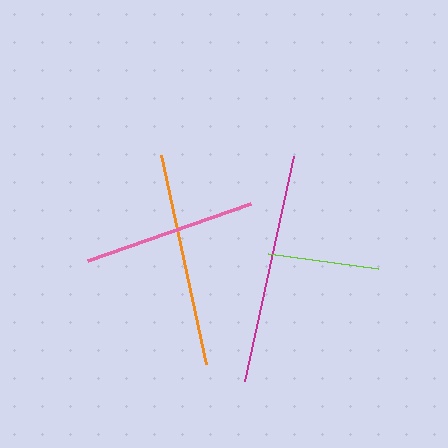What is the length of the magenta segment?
The magenta segment is approximately 230 pixels long.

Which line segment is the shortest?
The lime line is the shortest at approximately 111 pixels.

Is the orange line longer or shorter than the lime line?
The orange line is longer than the lime line.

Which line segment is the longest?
The magenta line is the longest at approximately 230 pixels.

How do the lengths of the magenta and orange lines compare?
The magenta and orange lines are approximately the same length.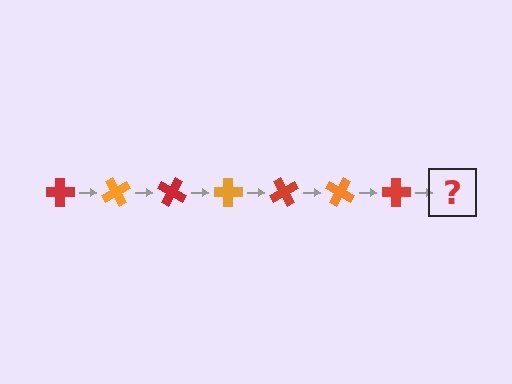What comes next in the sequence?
The next element should be an orange cross, rotated 420 degrees from the start.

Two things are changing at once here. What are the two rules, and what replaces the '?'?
The two rules are that it rotates 60 degrees each step and the color cycles through red and orange. The '?' should be an orange cross, rotated 420 degrees from the start.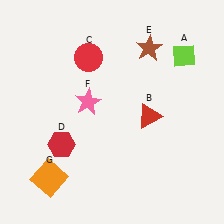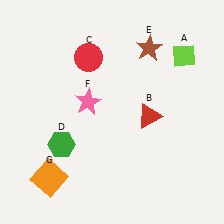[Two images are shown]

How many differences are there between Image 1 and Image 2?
There is 1 difference between the two images.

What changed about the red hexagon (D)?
In Image 1, D is red. In Image 2, it changed to green.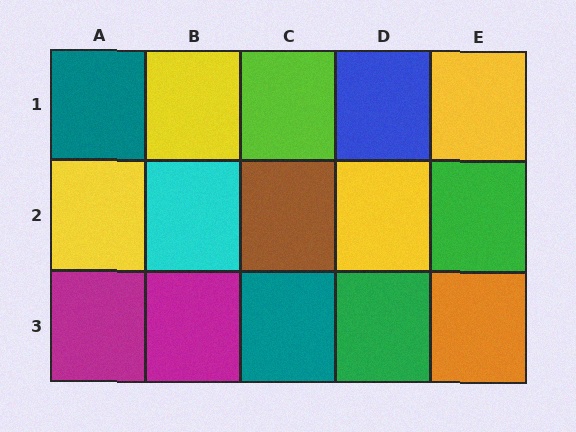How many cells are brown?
1 cell is brown.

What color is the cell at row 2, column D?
Yellow.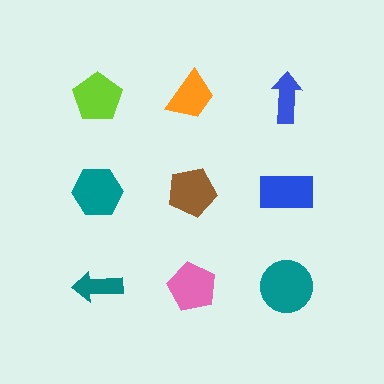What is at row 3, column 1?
A teal arrow.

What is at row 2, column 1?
A teal hexagon.